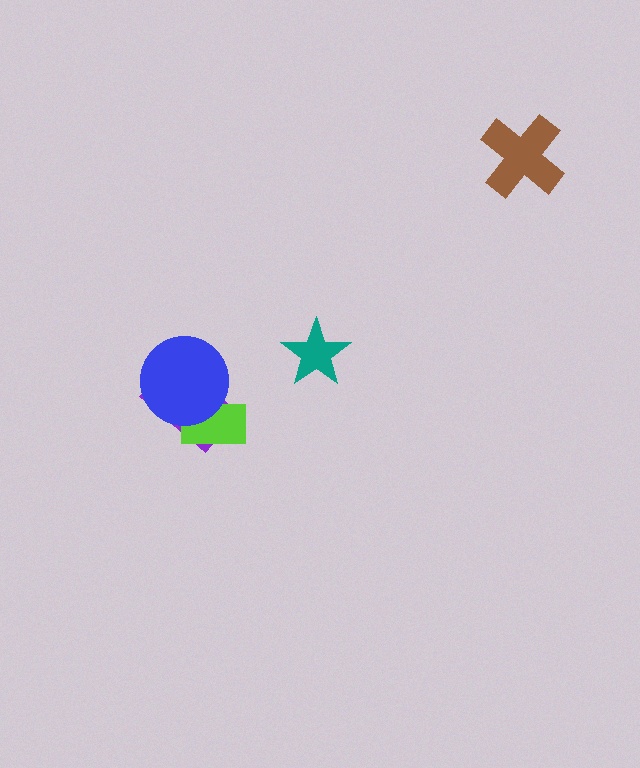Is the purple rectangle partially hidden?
Yes, it is partially covered by another shape.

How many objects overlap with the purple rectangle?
2 objects overlap with the purple rectangle.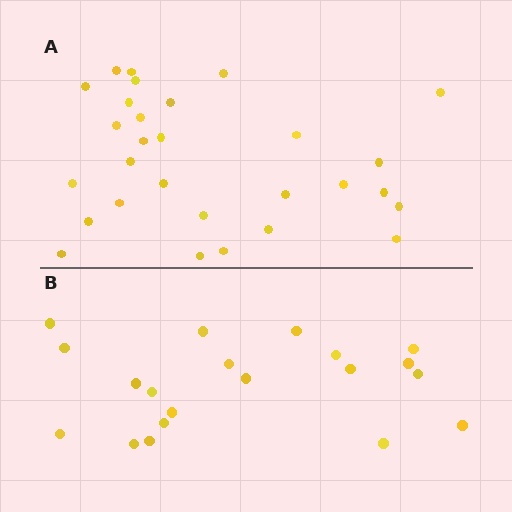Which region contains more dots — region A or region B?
Region A (the top region) has more dots.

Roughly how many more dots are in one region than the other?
Region A has roughly 8 or so more dots than region B.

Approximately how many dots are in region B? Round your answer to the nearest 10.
About 20 dots.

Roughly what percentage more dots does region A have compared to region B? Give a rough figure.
About 45% more.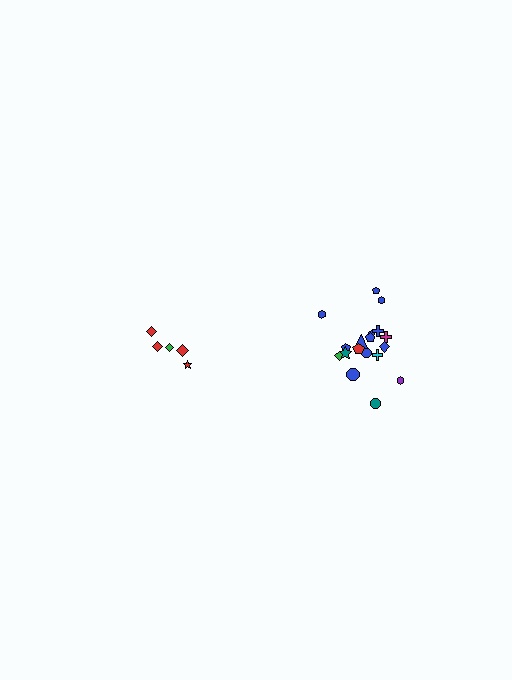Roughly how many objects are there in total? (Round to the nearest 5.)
Roughly 25 objects in total.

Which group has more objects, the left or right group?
The right group.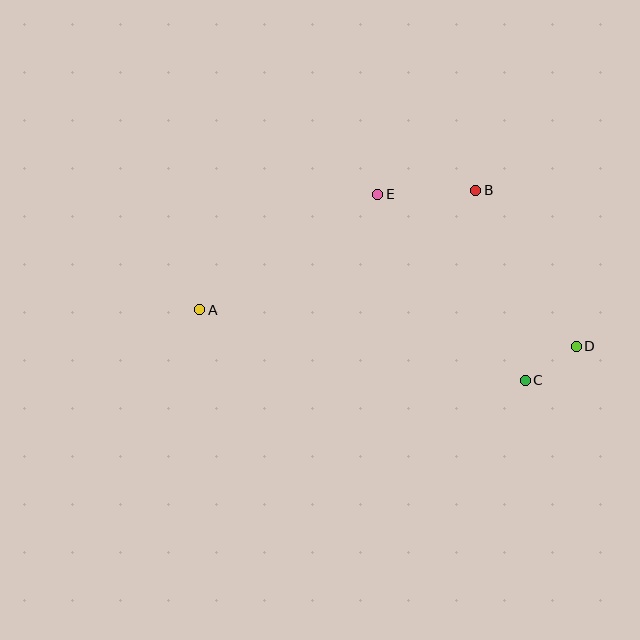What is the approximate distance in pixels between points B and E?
The distance between B and E is approximately 98 pixels.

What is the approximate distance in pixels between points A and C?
The distance between A and C is approximately 333 pixels.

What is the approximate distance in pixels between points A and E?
The distance between A and E is approximately 212 pixels.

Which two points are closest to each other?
Points C and D are closest to each other.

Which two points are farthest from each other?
Points A and D are farthest from each other.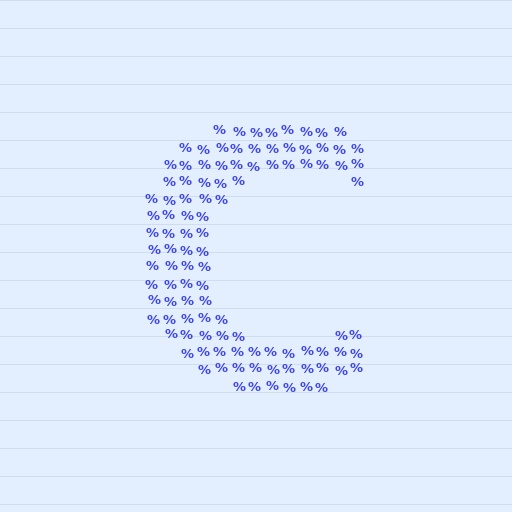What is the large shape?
The large shape is the letter C.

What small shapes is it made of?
It is made of small percent signs.